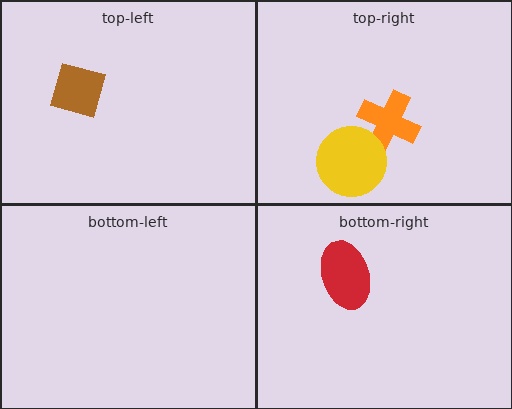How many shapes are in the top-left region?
1.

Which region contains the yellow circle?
The top-right region.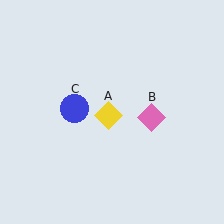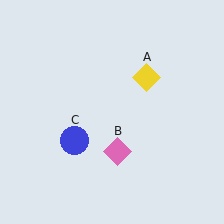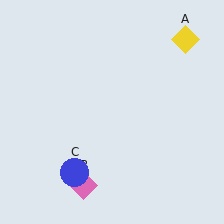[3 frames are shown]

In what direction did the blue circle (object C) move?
The blue circle (object C) moved down.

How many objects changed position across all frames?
3 objects changed position: yellow diamond (object A), pink diamond (object B), blue circle (object C).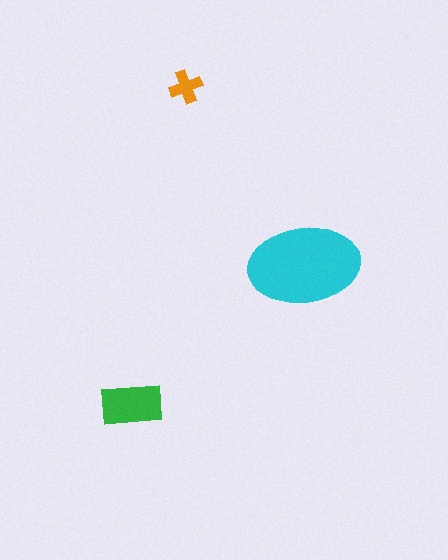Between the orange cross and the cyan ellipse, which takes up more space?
The cyan ellipse.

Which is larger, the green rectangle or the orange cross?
The green rectangle.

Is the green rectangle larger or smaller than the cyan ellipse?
Smaller.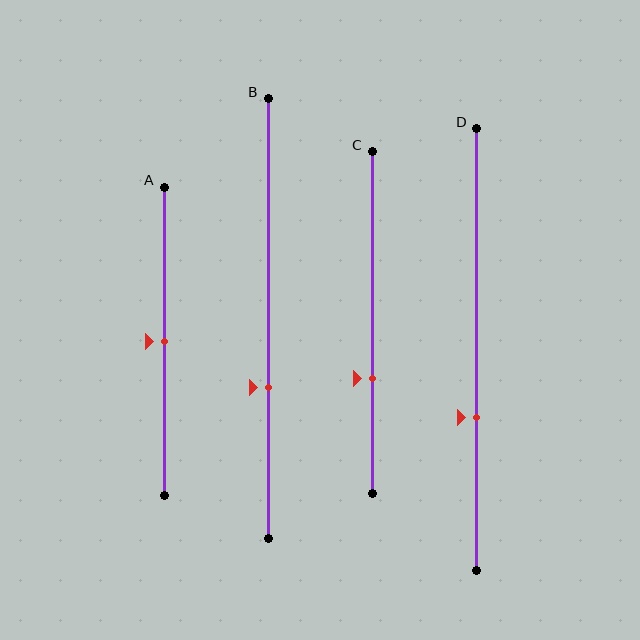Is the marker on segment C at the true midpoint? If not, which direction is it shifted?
No, the marker on segment C is shifted downward by about 17% of the segment length.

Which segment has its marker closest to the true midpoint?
Segment A has its marker closest to the true midpoint.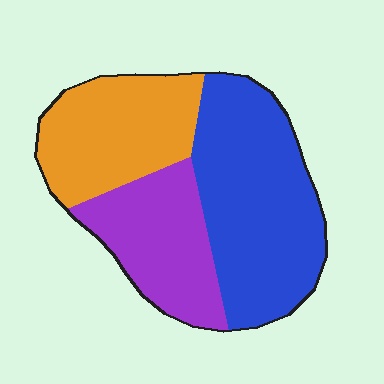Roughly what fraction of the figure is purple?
Purple covers 26% of the figure.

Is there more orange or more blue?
Blue.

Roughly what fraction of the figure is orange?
Orange covers 29% of the figure.